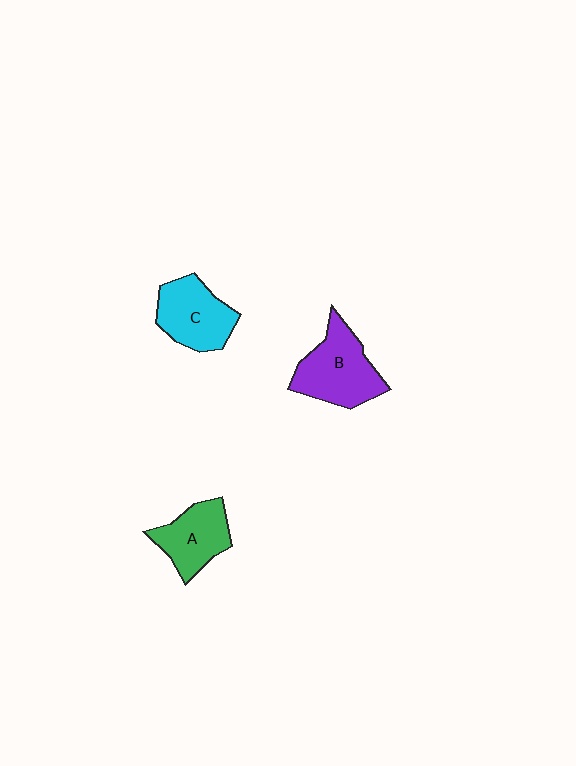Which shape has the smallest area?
Shape A (green).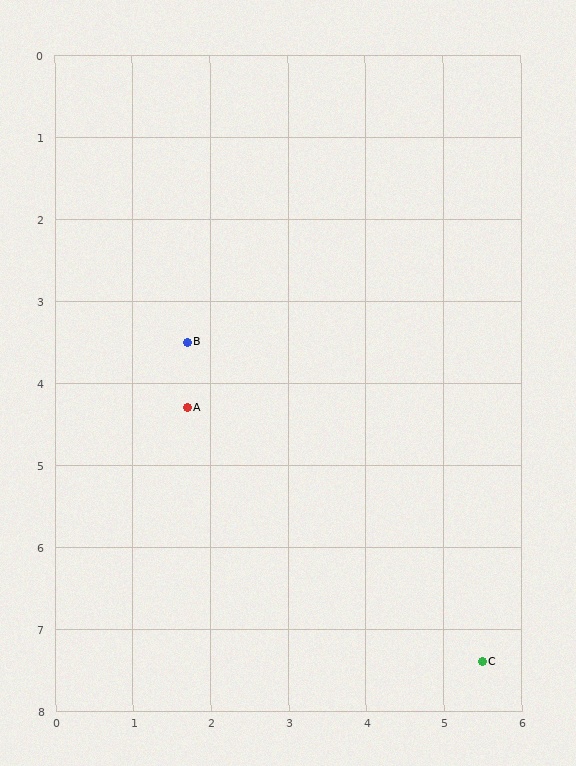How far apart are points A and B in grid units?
Points A and B are about 0.8 grid units apart.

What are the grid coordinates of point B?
Point B is at approximately (1.7, 3.5).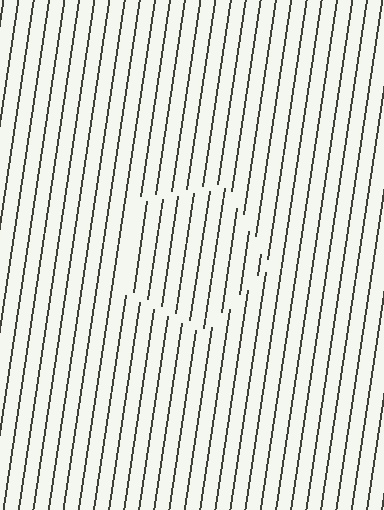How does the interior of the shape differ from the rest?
The interior of the shape contains the same grating, shifted by half a period — the contour is defined by the phase discontinuity where line-ends from the inner and outer gratings abut.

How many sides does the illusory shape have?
5 sides — the line-ends trace a pentagon.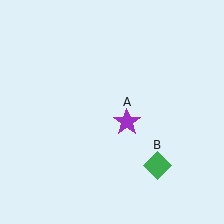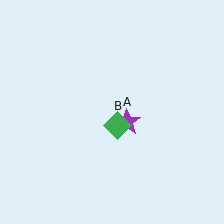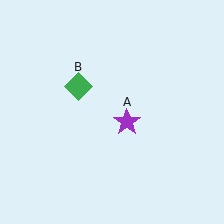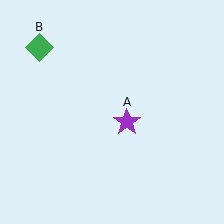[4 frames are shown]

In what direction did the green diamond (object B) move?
The green diamond (object B) moved up and to the left.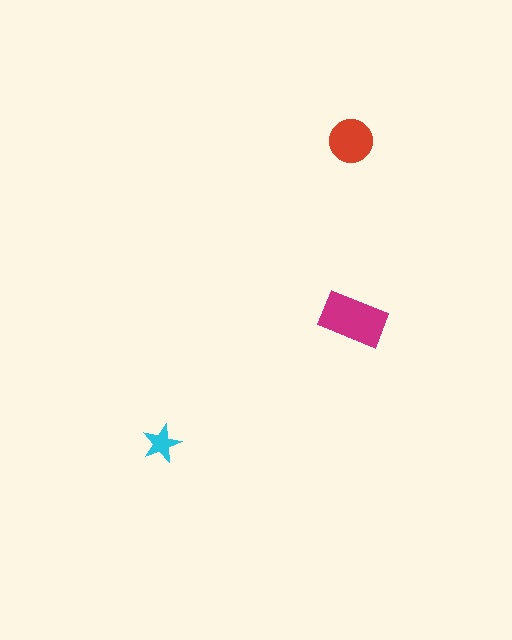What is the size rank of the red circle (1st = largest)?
2nd.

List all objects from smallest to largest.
The cyan star, the red circle, the magenta rectangle.